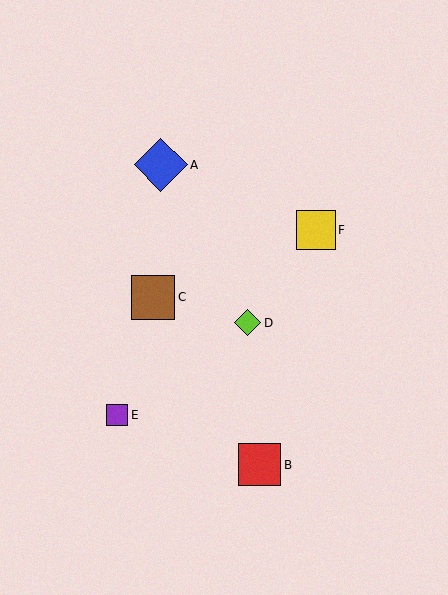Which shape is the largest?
The blue diamond (labeled A) is the largest.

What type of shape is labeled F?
Shape F is a yellow square.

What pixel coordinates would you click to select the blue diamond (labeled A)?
Click at (161, 165) to select the blue diamond A.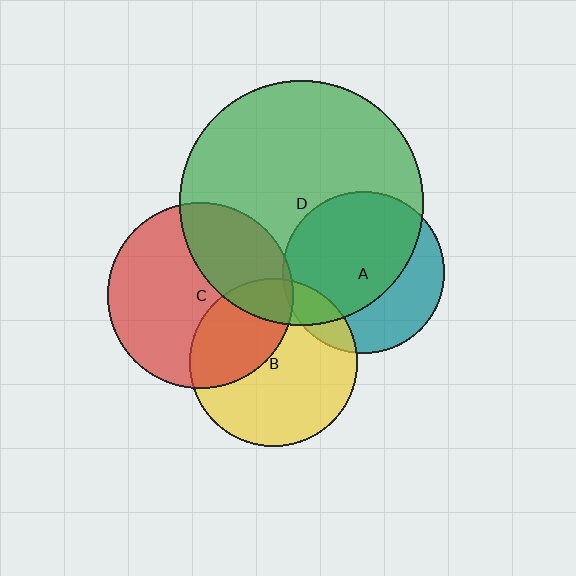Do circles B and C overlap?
Yes.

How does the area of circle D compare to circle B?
Approximately 2.1 times.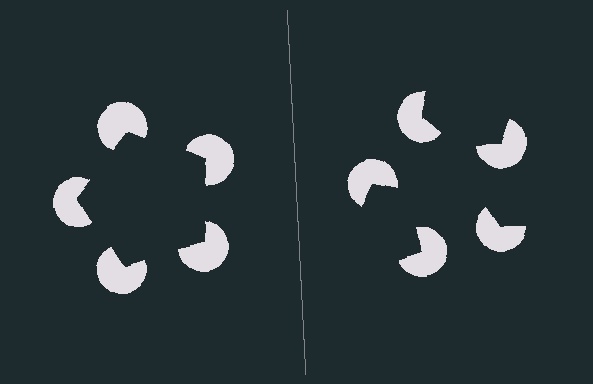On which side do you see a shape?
An illusory pentagon appears on the left side. On the right side the wedge cuts are rotated, so no coherent shape forms.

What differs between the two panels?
The pac-man discs are positioned identically on both sides; only the wedge orientations differ. On the left they align to a pentagon; on the right they are misaligned.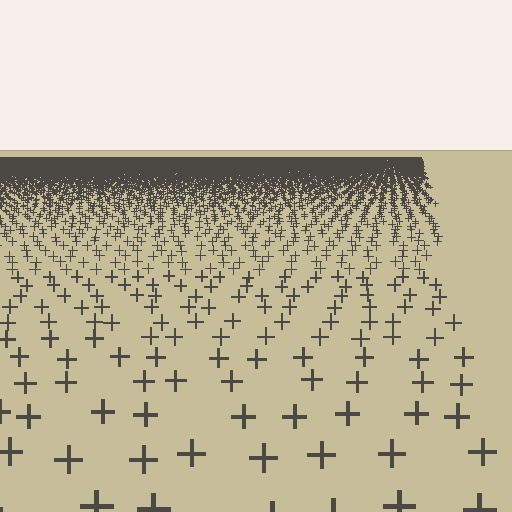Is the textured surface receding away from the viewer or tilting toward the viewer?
The surface is receding away from the viewer. Texture elements get smaller and denser toward the top.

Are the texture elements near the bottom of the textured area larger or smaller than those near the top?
Larger. Near the bottom, elements are closer to the viewer and appear at a bigger on-screen size.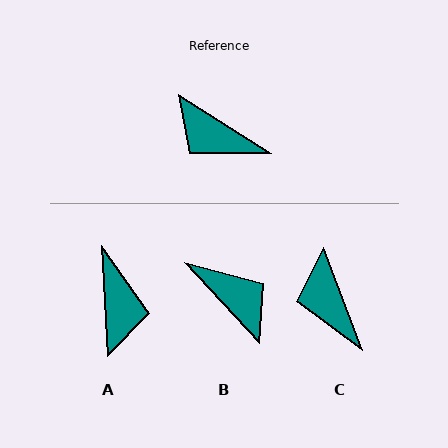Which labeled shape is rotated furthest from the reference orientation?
B, about 166 degrees away.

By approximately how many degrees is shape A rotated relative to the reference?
Approximately 125 degrees counter-clockwise.